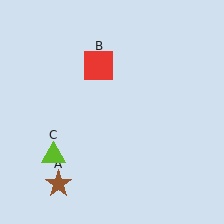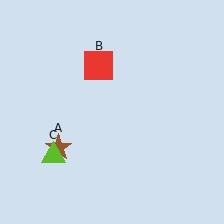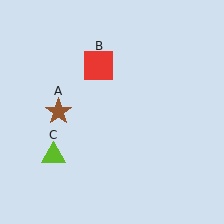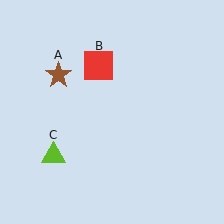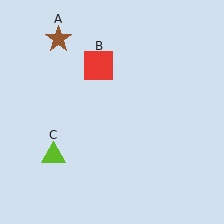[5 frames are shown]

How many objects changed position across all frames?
1 object changed position: brown star (object A).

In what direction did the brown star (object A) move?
The brown star (object A) moved up.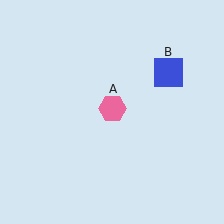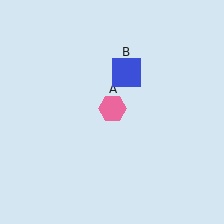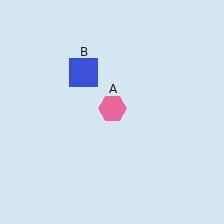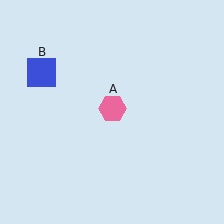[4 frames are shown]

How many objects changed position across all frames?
1 object changed position: blue square (object B).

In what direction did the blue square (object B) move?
The blue square (object B) moved left.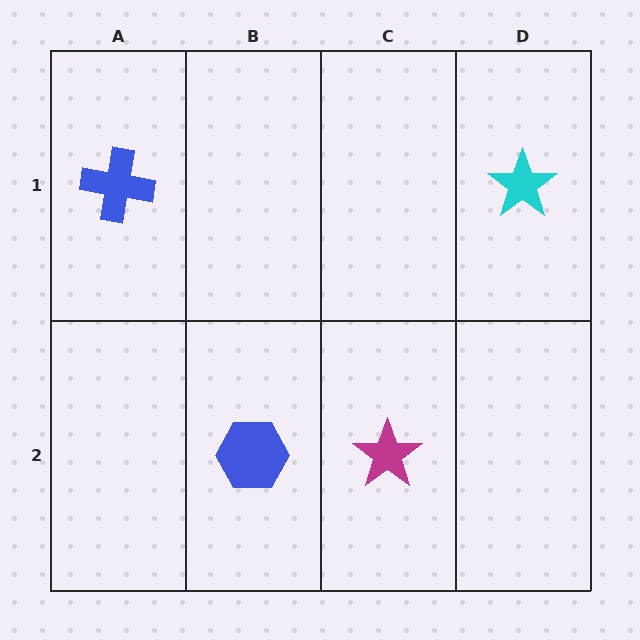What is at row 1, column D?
A cyan star.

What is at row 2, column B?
A blue hexagon.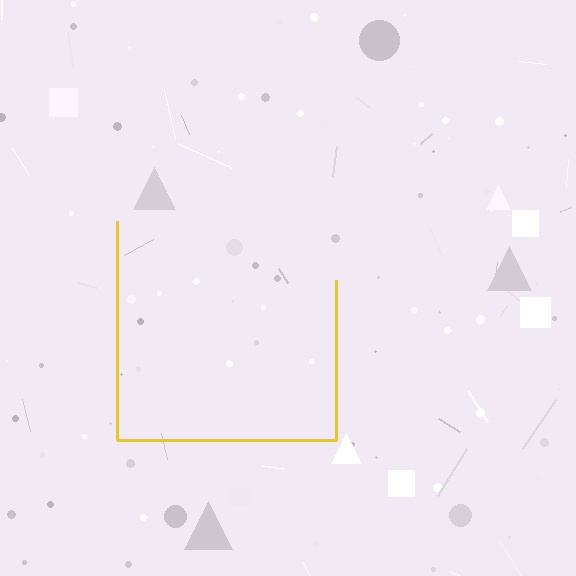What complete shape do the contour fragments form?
The contour fragments form a square.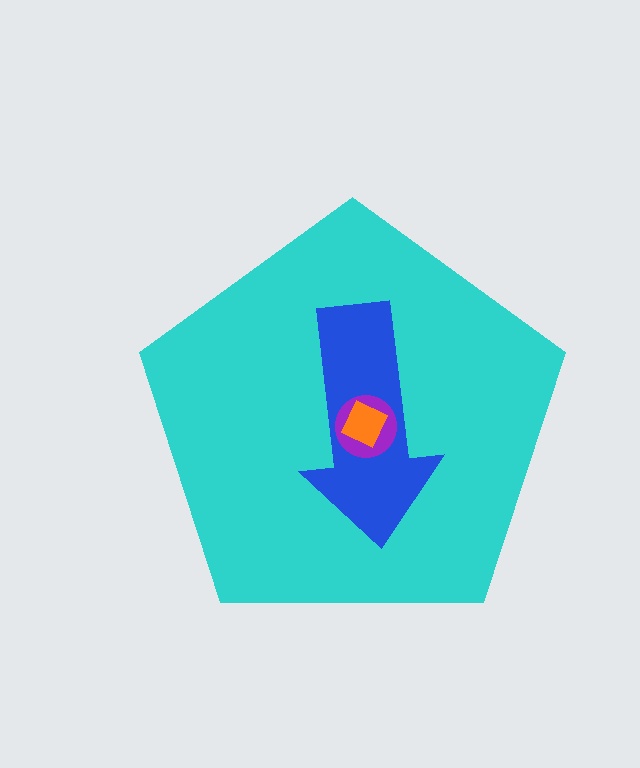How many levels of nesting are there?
4.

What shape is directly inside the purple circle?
The orange square.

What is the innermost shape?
The orange square.